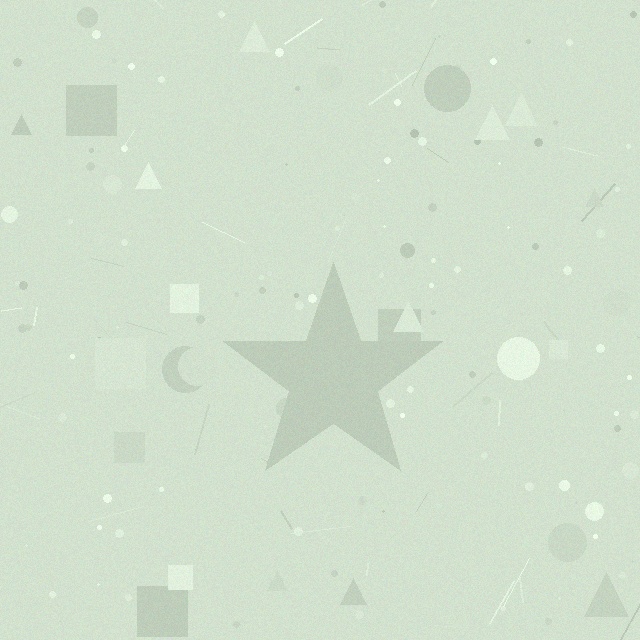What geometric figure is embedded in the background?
A star is embedded in the background.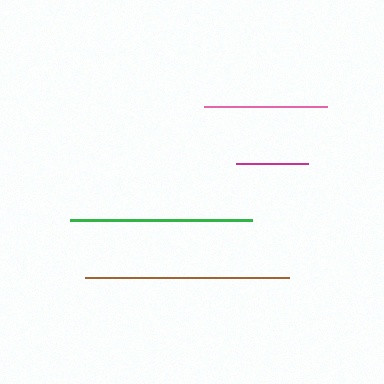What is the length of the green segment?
The green segment is approximately 182 pixels long.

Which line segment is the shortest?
The magenta line is the shortest at approximately 72 pixels.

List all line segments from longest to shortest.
From longest to shortest: brown, green, pink, magenta.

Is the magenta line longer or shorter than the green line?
The green line is longer than the magenta line.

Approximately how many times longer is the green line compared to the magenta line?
The green line is approximately 2.5 times the length of the magenta line.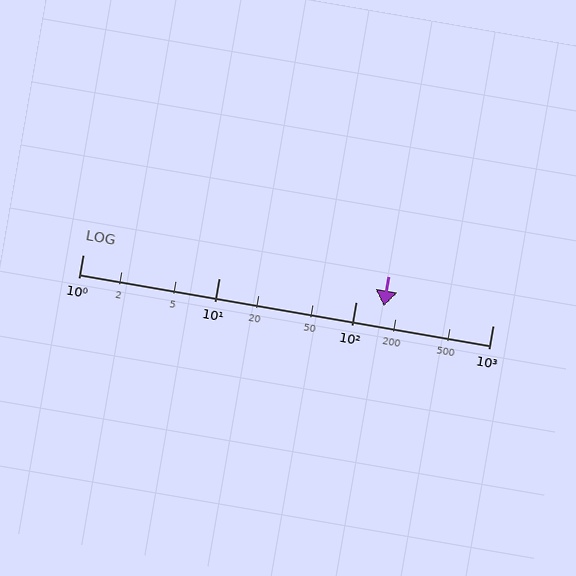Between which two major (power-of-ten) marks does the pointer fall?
The pointer is between 100 and 1000.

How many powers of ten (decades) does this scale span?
The scale spans 3 decades, from 1 to 1000.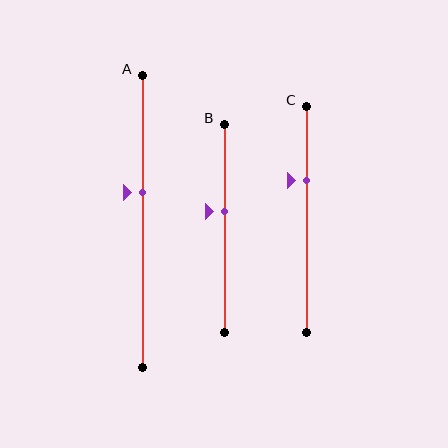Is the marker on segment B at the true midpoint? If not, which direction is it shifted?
No, the marker on segment B is shifted upward by about 8% of the segment length.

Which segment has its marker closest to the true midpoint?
Segment B has its marker closest to the true midpoint.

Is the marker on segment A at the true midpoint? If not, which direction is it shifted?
No, the marker on segment A is shifted upward by about 10% of the segment length.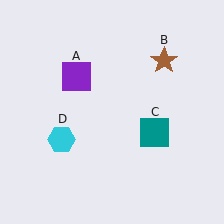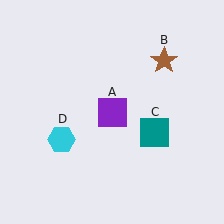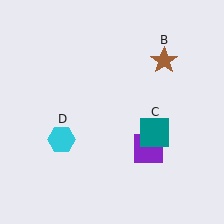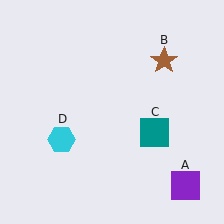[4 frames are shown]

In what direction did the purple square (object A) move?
The purple square (object A) moved down and to the right.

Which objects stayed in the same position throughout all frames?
Brown star (object B) and teal square (object C) and cyan hexagon (object D) remained stationary.